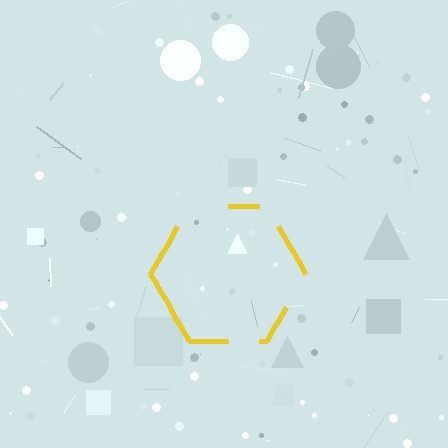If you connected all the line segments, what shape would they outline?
They would outline a hexagon.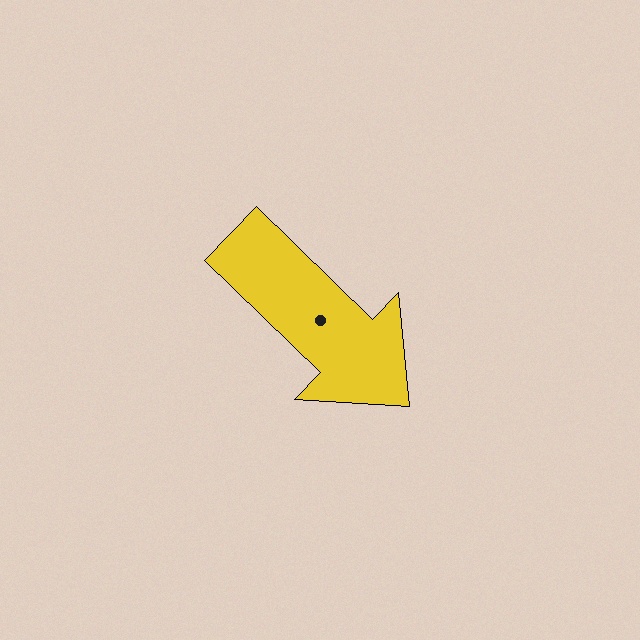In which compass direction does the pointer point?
Southeast.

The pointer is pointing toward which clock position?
Roughly 4 o'clock.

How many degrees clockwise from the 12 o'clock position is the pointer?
Approximately 134 degrees.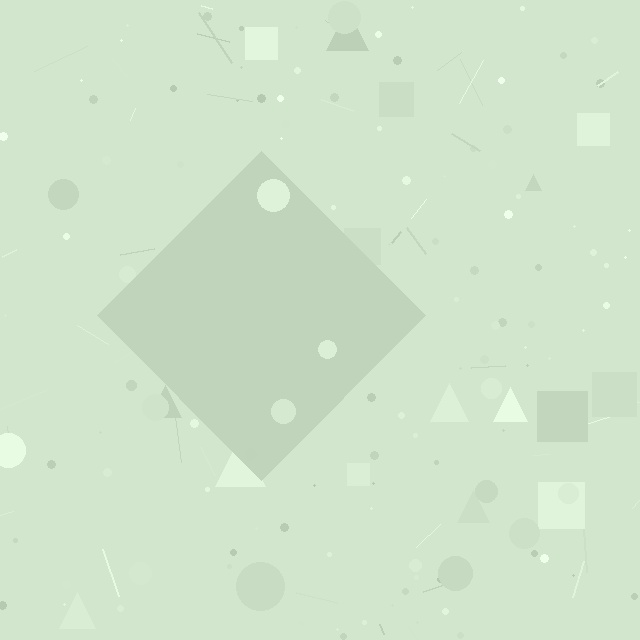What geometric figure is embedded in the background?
A diamond is embedded in the background.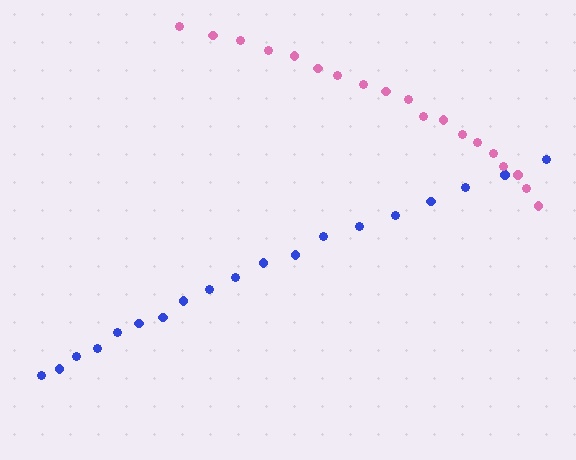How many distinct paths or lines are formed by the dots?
There are 2 distinct paths.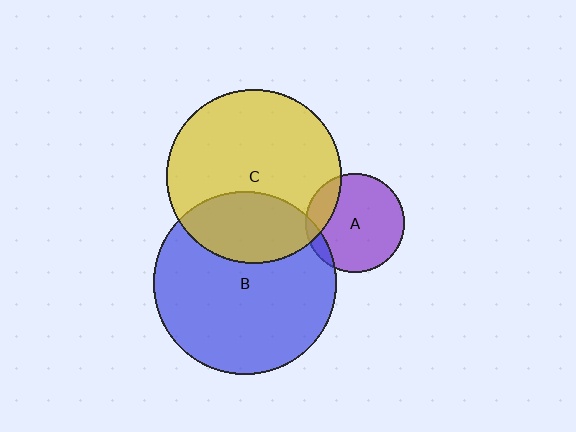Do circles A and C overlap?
Yes.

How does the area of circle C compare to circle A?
Approximately 3.1 times.